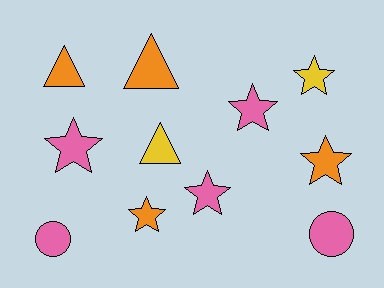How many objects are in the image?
There are 11 objects.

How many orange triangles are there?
There are 2 orange triangles.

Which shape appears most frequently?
Star, with 6 objects.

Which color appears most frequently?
Pink, with 5 objects.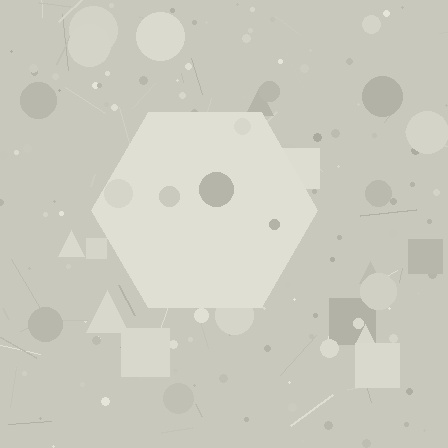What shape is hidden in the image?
A hexagon is hidden in the image.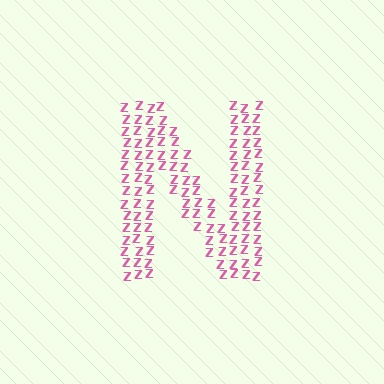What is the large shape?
The large shape is the letter N.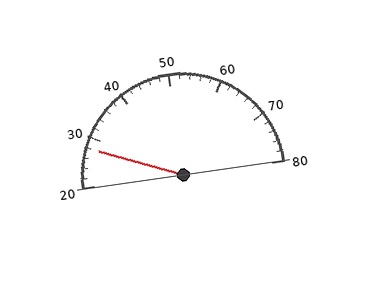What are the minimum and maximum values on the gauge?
The gauge ranges from 20 to 80.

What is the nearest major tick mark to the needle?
The nearest major tick mark is 30.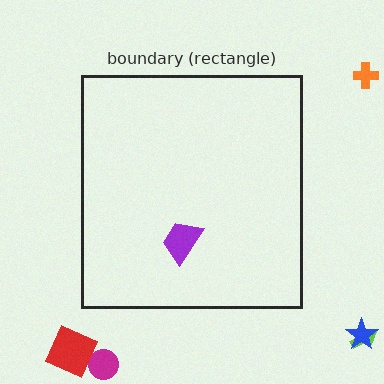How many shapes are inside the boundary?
1 inside, 5 outside.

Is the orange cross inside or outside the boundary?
Outside.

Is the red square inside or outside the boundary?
Outside.